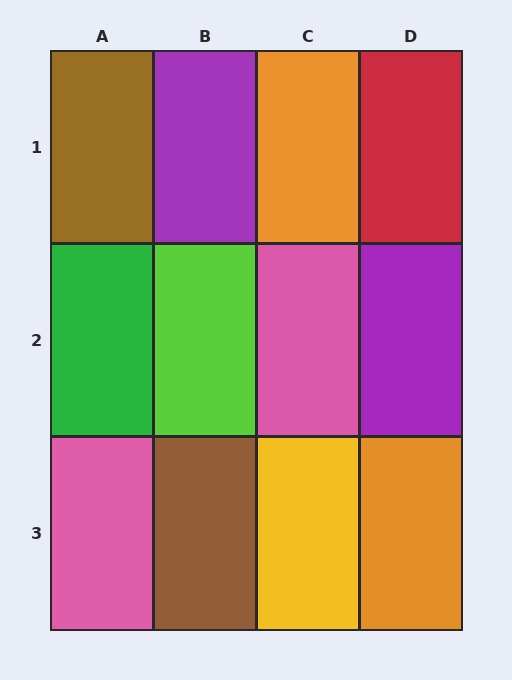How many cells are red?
1 cell is red.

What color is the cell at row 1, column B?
Purple.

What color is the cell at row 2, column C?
Pink.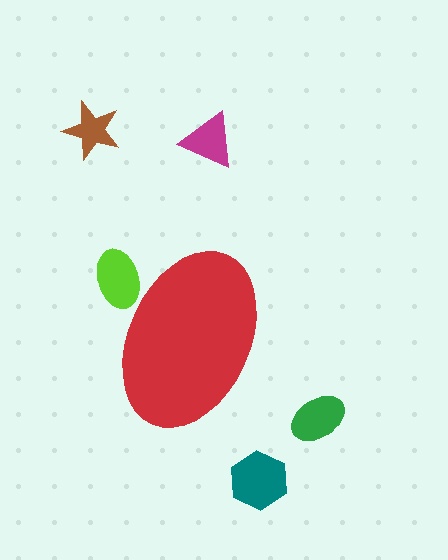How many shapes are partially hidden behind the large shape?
1 shape is partially hidden.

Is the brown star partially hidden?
No, the brown star is fully visible.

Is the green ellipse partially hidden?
No, the green ellipse is fully visible.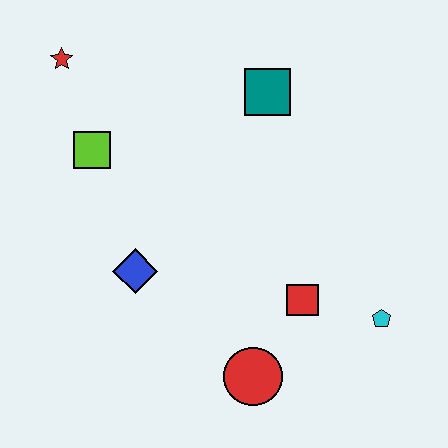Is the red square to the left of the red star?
No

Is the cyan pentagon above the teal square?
No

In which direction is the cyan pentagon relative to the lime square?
The cyan pentagon is to the right of the lime square.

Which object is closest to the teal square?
The lime square is closest to the teal square.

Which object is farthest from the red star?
The cyan pentagon is farthest from the red star.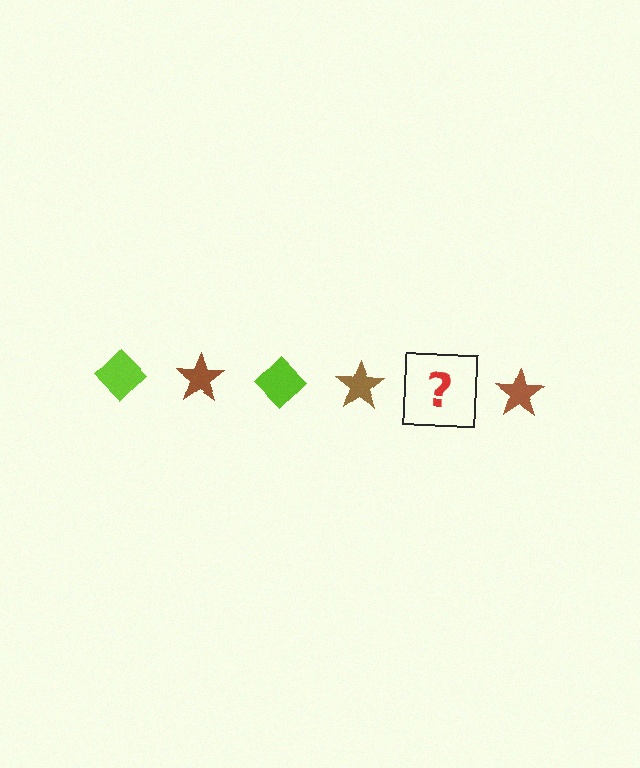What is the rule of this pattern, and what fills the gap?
The rule is that the pattern alternates between lime diamond and brown star. The gap should be filled with a lime diamond.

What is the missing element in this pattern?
The missing element is a lime diamond.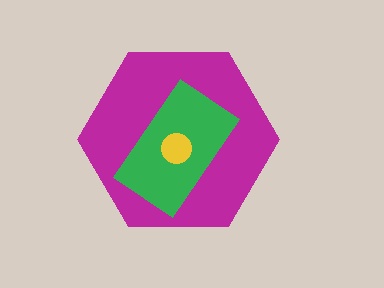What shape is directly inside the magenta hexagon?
The green rectangle.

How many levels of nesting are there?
3.